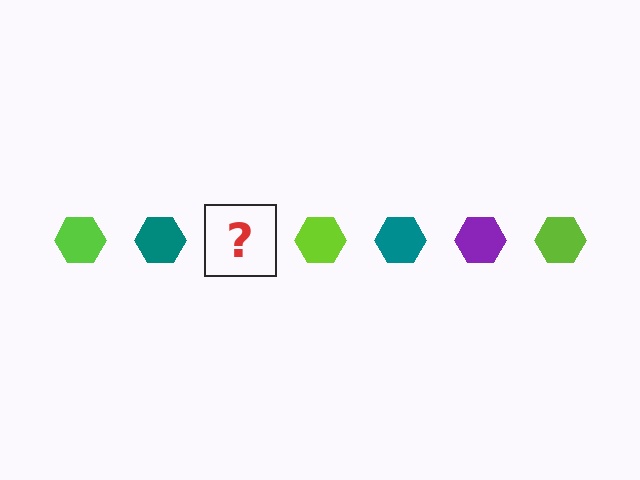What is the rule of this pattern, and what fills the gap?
The rule is that the pattern cycles through lime, teal, purple hexagons. The gap should be filled with a purple hexagon.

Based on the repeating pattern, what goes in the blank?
The blank should be a purple hexagon.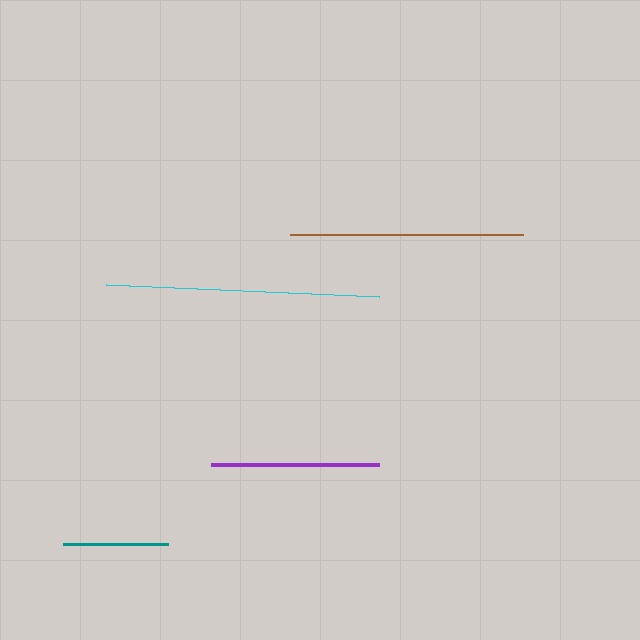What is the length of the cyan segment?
The cyan segment is approximately 273 pixels long.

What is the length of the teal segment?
The teal segment is approximately 105 pixels long.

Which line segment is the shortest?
The teal line is the shortest at approximately 105 pixels.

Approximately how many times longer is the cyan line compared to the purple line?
The cyan line is approximately 1.6 times the length of the purple line.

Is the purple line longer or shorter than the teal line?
The purple line is longer than the teal line.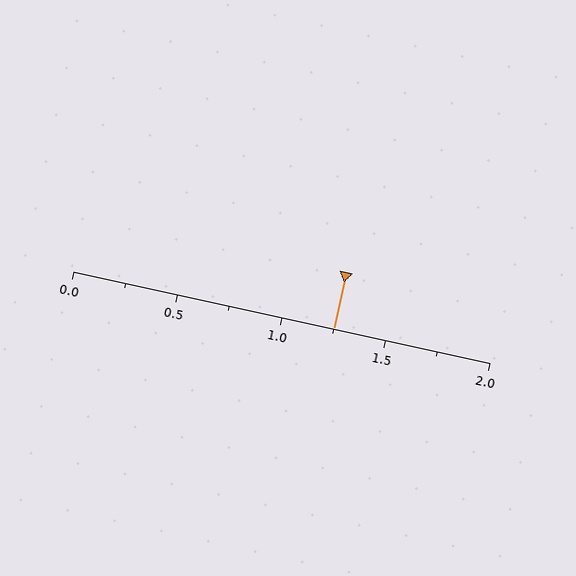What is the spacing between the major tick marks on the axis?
The major ticks are spaced 0.5 apart.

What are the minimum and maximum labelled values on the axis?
The axis runs from 0.0 to 2.0.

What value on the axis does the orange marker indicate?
The marker indicates approximately 1.25.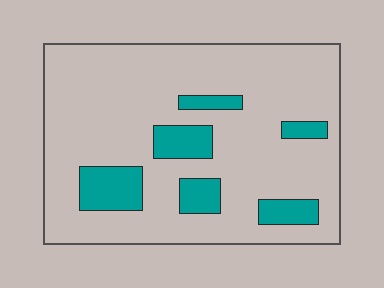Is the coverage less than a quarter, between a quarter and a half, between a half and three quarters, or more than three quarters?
Less than a quarter.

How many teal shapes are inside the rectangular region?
6.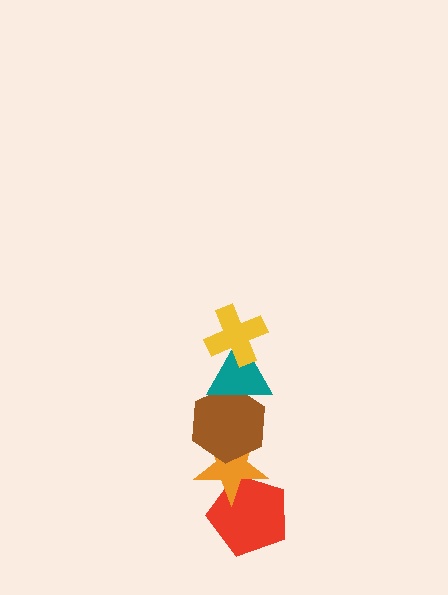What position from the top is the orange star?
The orange star is 4th from the top.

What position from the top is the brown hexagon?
The brown hexagon is 3rd from the top.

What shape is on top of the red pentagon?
The orange star is on top of the red pentagon.